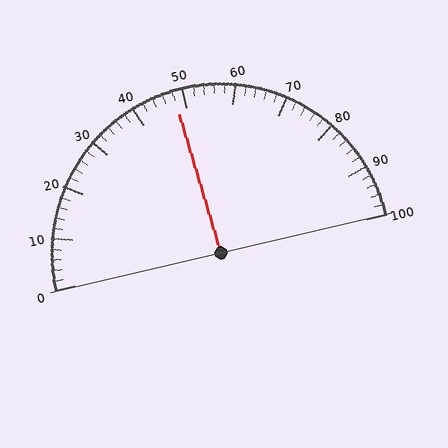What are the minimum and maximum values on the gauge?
The gauge ranges from 0 to 100.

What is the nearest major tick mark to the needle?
The nearest major tick mark is 50.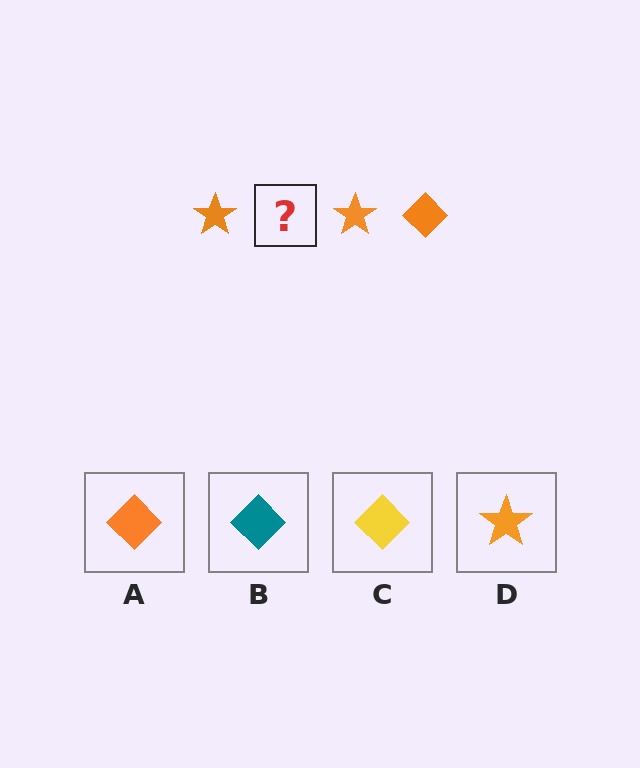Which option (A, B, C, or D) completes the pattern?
A.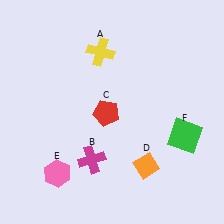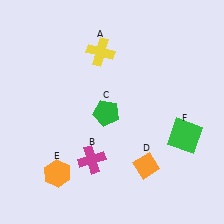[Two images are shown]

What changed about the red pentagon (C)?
In Image 1, C is red. In Image 2, it changed to green.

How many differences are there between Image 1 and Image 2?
There are 2 differences between the two images.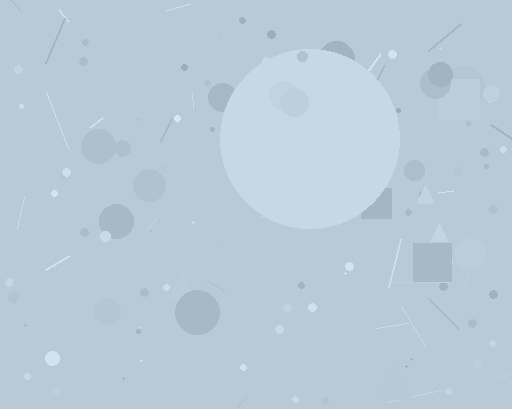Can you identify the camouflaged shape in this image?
The camouflaged shape is a circle.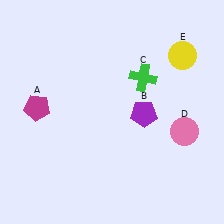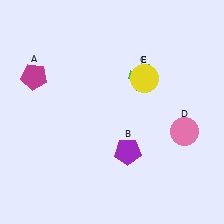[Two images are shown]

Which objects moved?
The objects that moved are: the magenta pentagon (A), the purple pentagon (B), the yellow circle (E).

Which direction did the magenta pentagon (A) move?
The magenta pentagon (A) moved up.